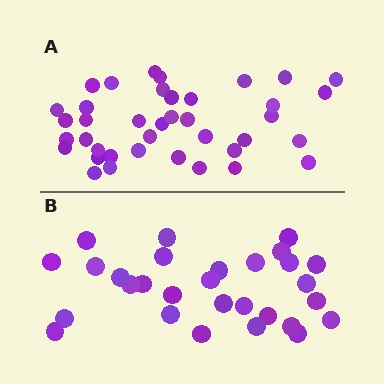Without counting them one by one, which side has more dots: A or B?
Region A (the top region) has more dots.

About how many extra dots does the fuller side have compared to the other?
Region A has roughly 10 or so more dots than region B.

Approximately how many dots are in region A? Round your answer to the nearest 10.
About 40 dots. (The exact count is 39, which rounds to 40.)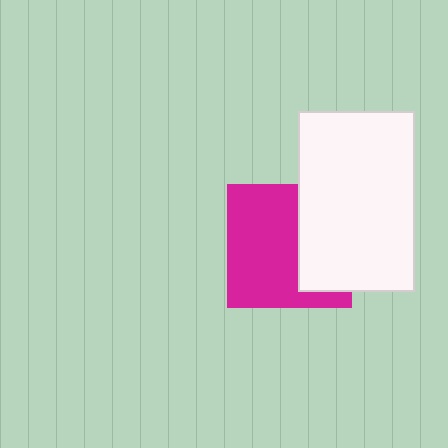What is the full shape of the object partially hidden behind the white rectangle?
The partially hidden object is a magenta square.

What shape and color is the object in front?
The object in front is a white rectangle.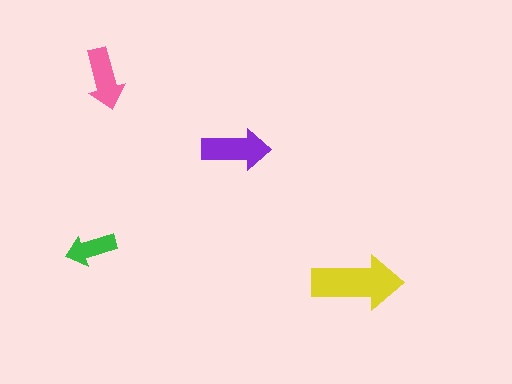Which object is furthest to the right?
The yellow arrow is rightmost.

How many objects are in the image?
There are 4 objects in the image.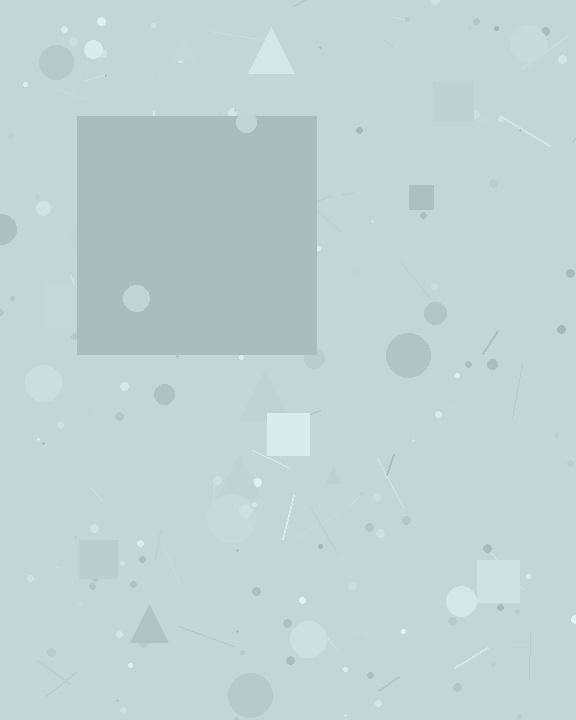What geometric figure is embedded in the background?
A square is embedded in the background.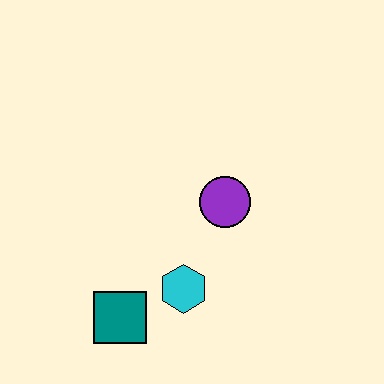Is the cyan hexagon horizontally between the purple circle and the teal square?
Yes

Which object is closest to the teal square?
The cyan hexagon is closest to the teal square.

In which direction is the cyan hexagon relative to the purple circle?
The cyan hexagon is below the purple circle.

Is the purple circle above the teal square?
Yes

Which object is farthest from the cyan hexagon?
The purple circle is farthest from the cyan hexagon.